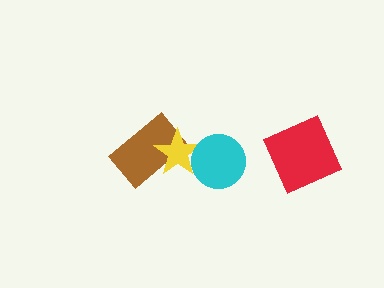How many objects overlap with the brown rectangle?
1 object overlaps with the brown rectangle.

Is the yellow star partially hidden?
Yes, it is partially covered by another shape.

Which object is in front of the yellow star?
The cyan circle is in front of the yellow star.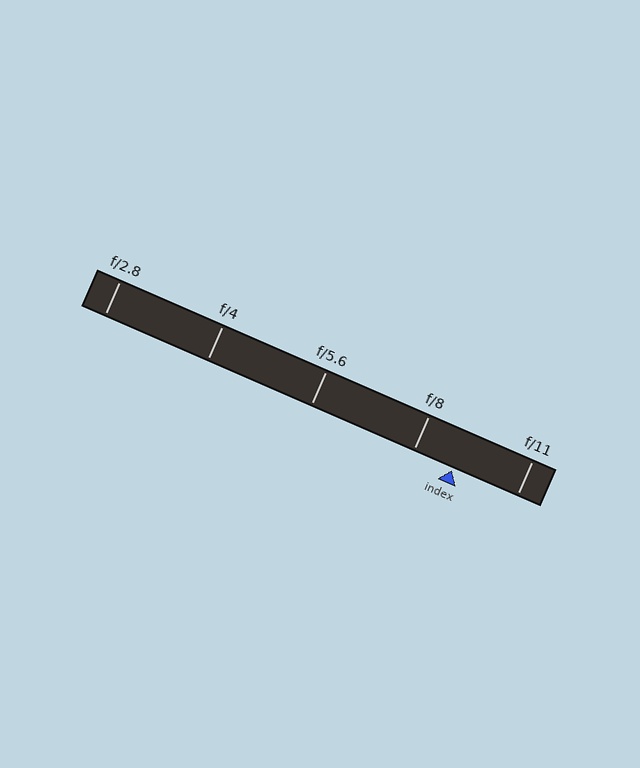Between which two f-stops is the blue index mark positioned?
The index mark is between f/8 and f/11.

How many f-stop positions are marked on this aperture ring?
There are 5 f-stop positions marked.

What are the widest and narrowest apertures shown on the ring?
The widest aperture shown is f/2.8 and the narrowest is f/11.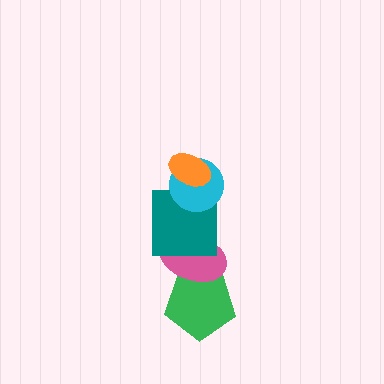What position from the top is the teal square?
The teal square is 3rd from the top.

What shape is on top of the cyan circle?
The orange ellipse is on top of the cyan circle.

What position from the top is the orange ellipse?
The orange ellipse is 1st from the top.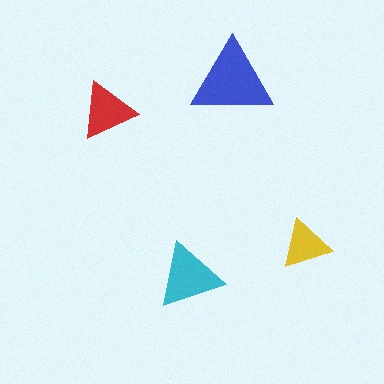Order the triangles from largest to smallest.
the blue one, the cyan one, the red one, the yellow one.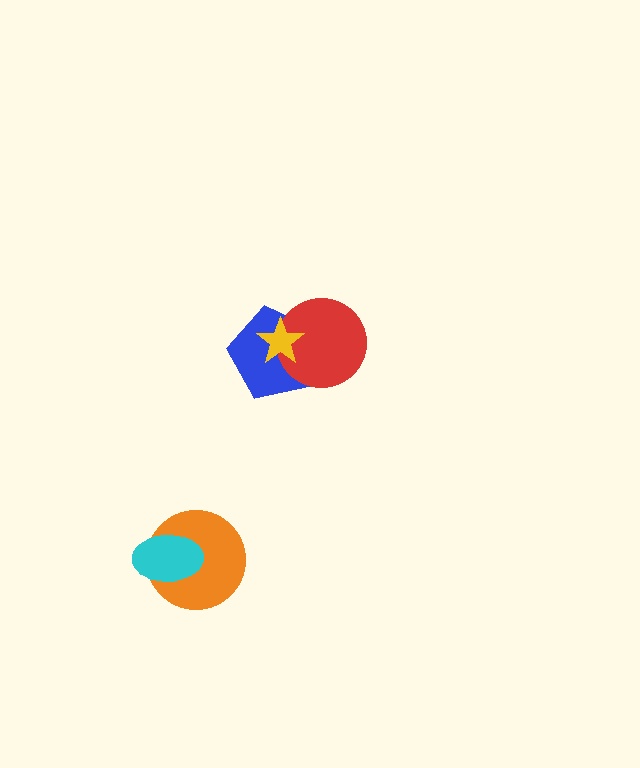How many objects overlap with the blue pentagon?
2 objects overlap with the blue pentagon.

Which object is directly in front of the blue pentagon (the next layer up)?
The red circle is directly in front of the blue pentagon.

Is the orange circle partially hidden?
Yes, it is partially covered by another shape.